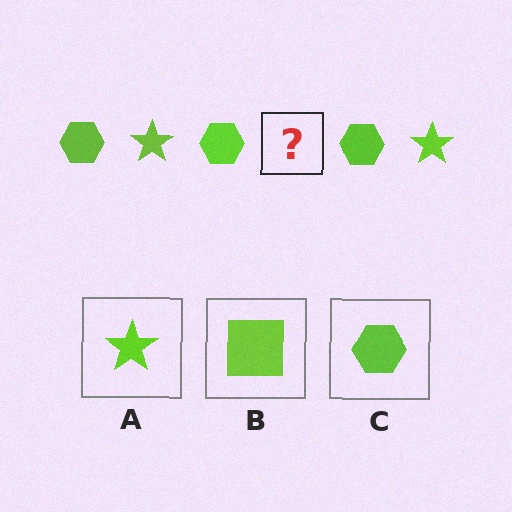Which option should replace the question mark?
Option A.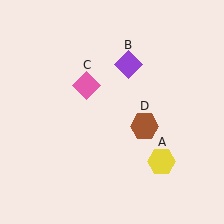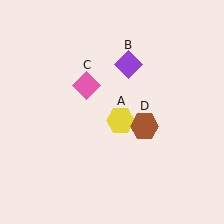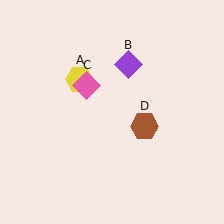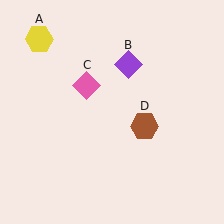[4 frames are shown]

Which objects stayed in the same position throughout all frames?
Purple diamond (object B) and pink diamond (object C) and brown hexagon (object D) remained stationary.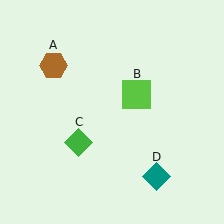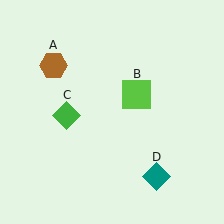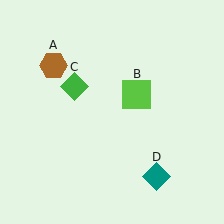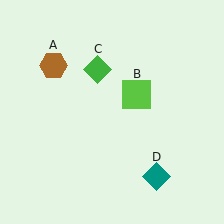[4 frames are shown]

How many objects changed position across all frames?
1 object changed position: green diamond (object C).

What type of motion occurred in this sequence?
The green diamond (object C) rotated clockwise around the center of the scene.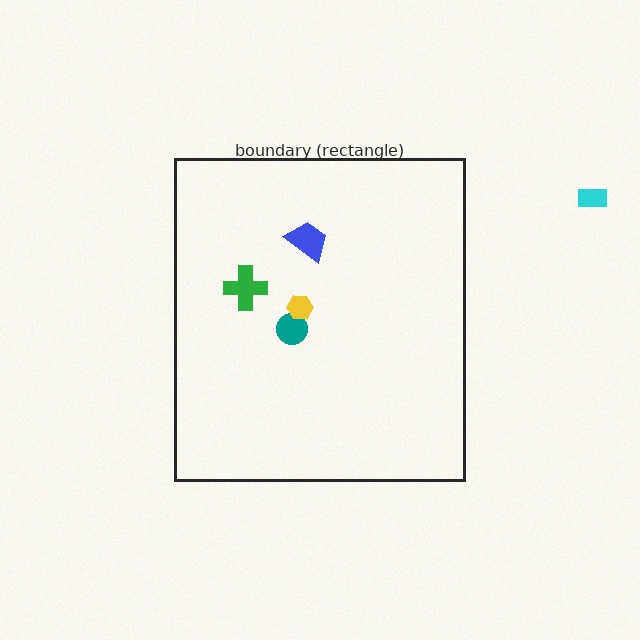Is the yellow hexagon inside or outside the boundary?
Inside.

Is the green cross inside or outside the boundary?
Inside.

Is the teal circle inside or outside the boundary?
Inside.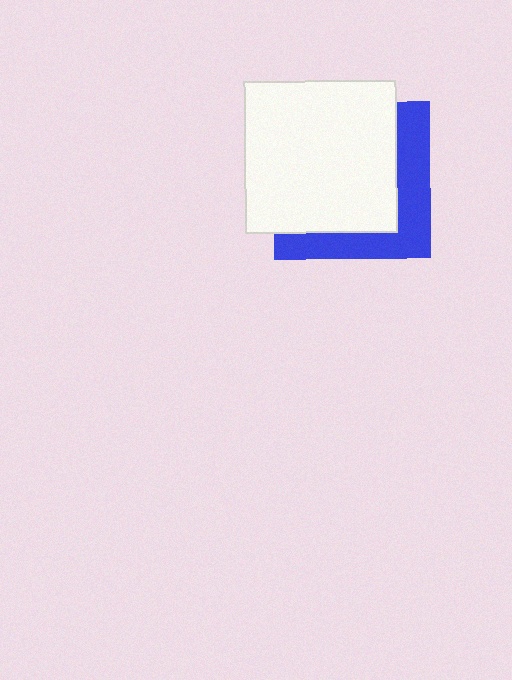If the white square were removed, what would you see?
You would see the complete blue square.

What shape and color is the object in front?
The object in front is a white square.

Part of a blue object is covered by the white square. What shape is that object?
It is a square.